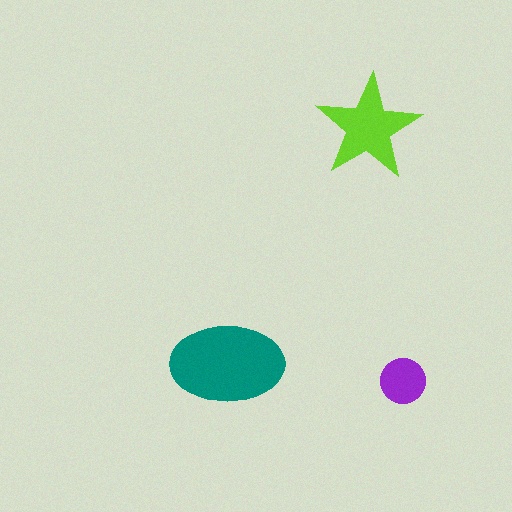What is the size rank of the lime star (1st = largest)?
2nd.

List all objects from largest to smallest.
The teal ellipse, the lime star, the purple circle.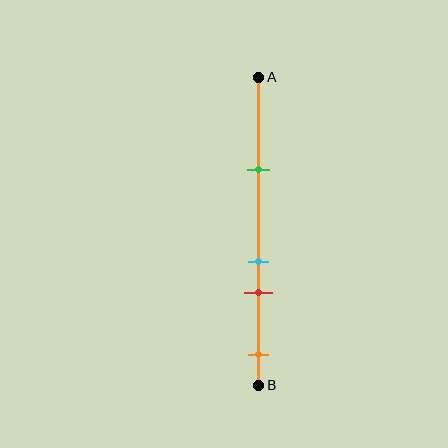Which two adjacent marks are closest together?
The cyan and red marks are the closest adjacent pair.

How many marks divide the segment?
There are 4 marks dividing the segment.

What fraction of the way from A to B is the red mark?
The red mark is approximately 70% (0.7) of the way from A to B.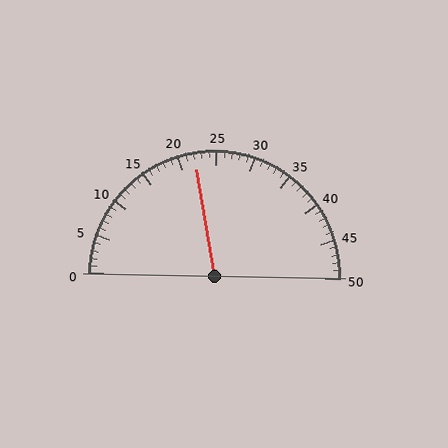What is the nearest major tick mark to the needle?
The nearest major tick mark is 20.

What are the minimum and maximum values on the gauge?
The gauge ranges from 0 to 50.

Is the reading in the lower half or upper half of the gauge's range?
The reading is in the lower half of the range (0 to 50).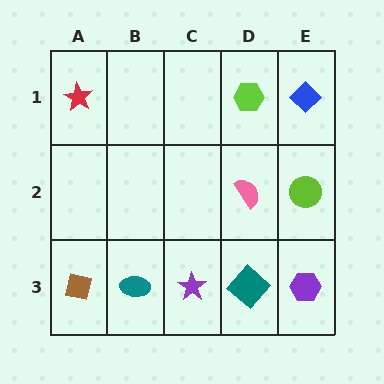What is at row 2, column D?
A pink semicircle.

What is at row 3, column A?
A brown square.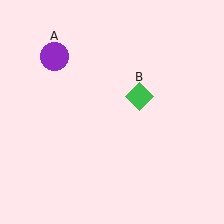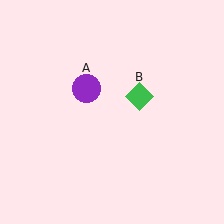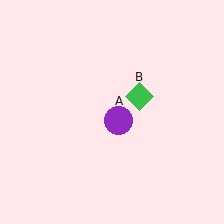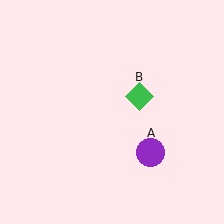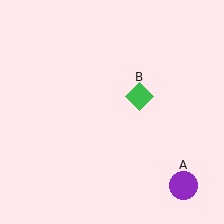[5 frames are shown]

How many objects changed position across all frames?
1 object changed position: purple circle (object A).